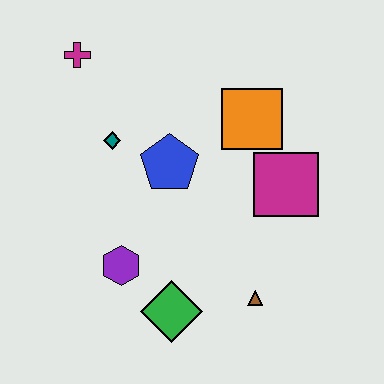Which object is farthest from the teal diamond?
The brown triangle is farthest from the teal diamond.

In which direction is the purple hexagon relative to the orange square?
The purple hexagon is below the orange square.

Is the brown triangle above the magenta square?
No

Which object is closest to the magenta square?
The orange square is closest to the magenta square.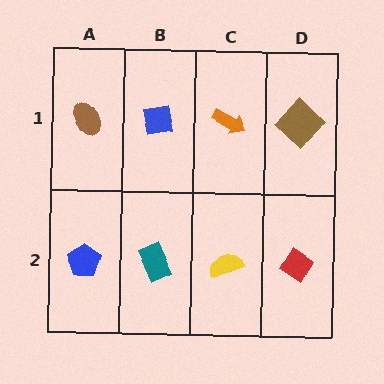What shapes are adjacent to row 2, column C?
An orange arrow (row 1, column C), a teal rectangle (row 2, column B), a red diamond (row 2, column D).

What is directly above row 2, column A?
A brown ellipse.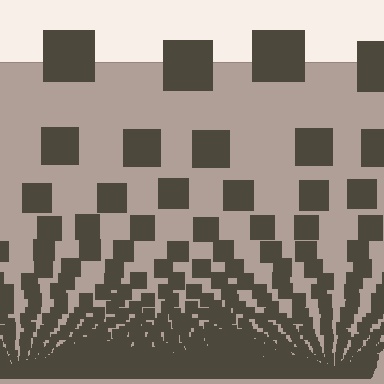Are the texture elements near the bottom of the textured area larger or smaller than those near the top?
Smaller. The gradient is inverted — elements near the bottom are smaller and denser.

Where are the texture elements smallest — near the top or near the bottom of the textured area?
Near the bottom.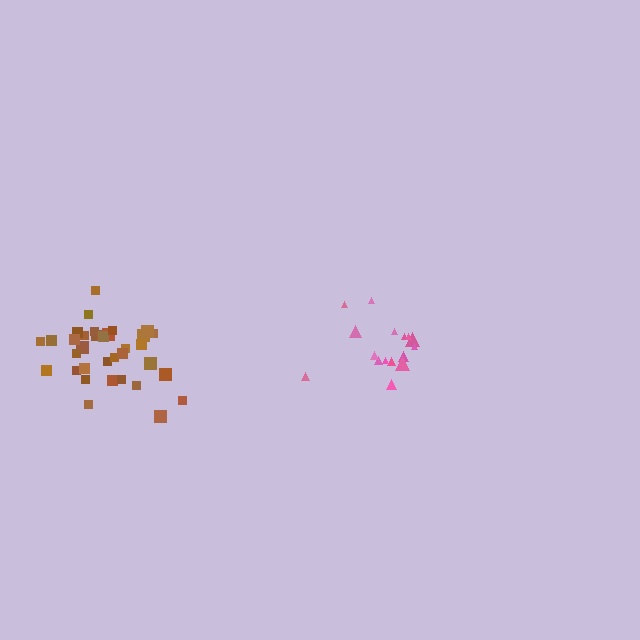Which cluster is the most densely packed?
Brown.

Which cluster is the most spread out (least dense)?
Pink.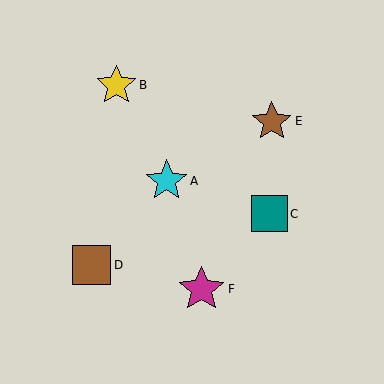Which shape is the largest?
The magenta star (labeled F) is the largest.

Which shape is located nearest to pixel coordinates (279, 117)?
The brown star (labeled E) at (272, 121) is nearest to that location.